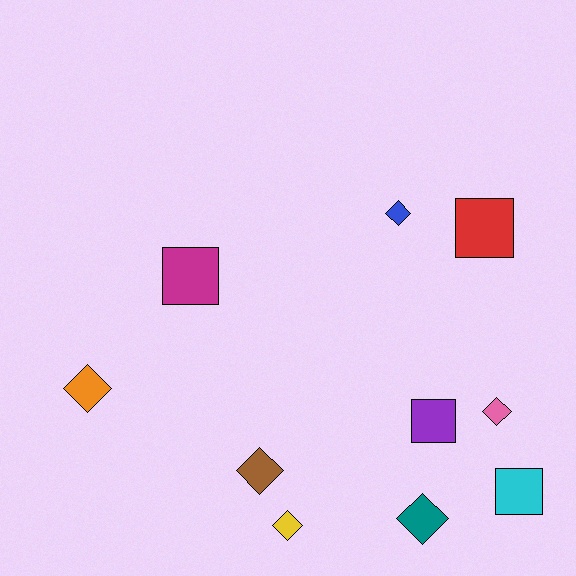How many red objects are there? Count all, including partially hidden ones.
There is 1 red object.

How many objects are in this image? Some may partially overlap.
There are 10 objects.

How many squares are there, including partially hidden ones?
There are 4 squares.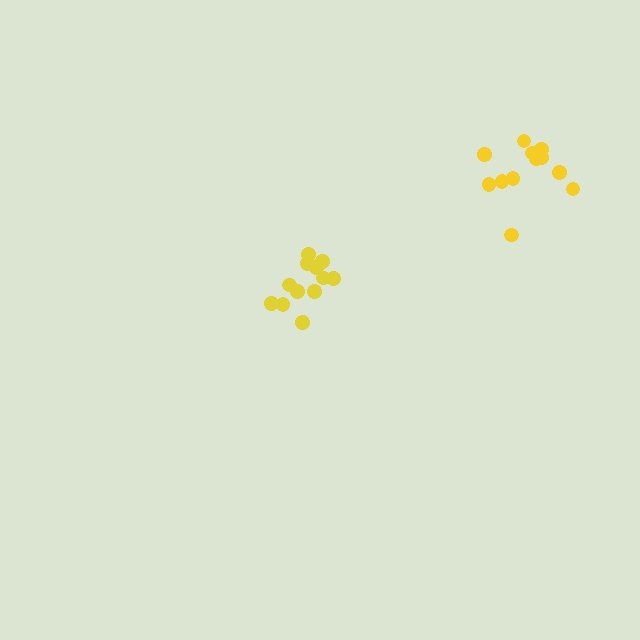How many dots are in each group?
Group 1: 12 dots, Group 2: 12 dots (24 total).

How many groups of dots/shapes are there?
There are 2 groups.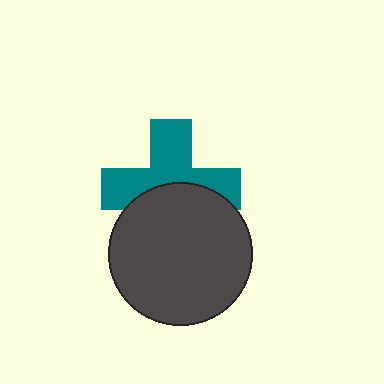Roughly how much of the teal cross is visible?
About half of it is visible (roughly 57%).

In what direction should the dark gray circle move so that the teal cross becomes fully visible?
The dark gray circle should move down. That is the shortest direction to clear the overlap and leave the teal cross fully visible.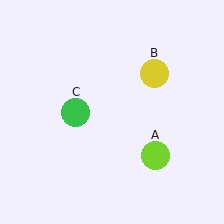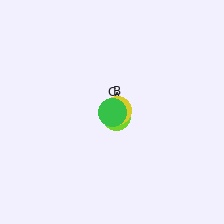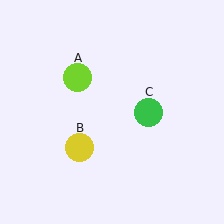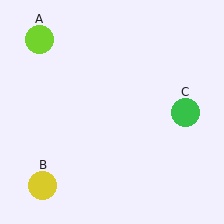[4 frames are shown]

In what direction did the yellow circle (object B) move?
The yellow circle (object B) moved down and to the left.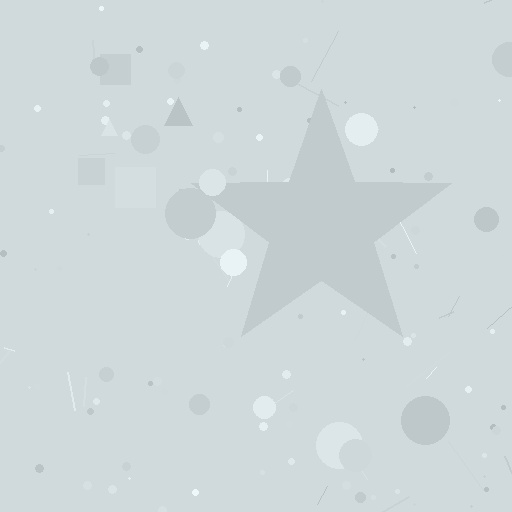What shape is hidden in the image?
A star is hidden in the image.